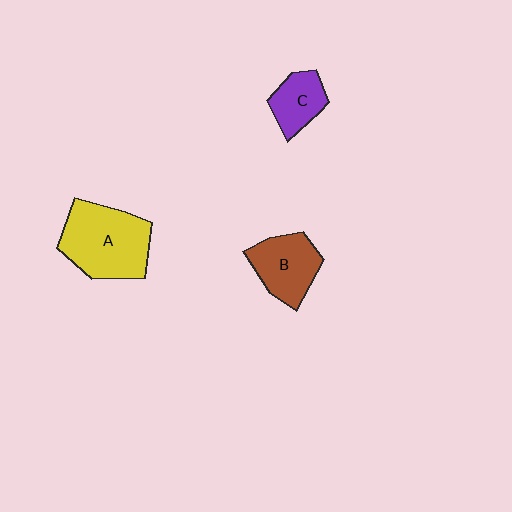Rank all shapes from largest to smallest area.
From largest to smallest: A (yellow), B (brown), C (purple).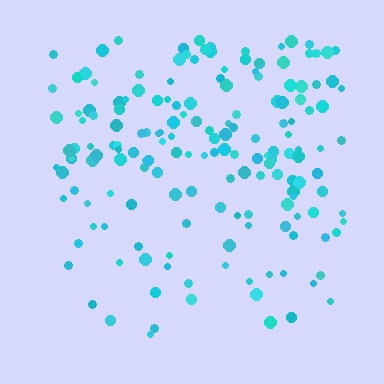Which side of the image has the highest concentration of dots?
The top.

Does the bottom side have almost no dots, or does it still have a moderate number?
Still a moderate number, just noticeably fewer than the top.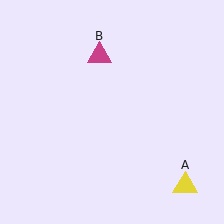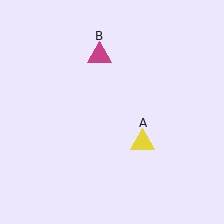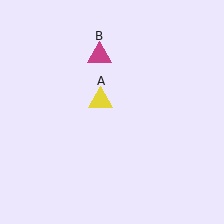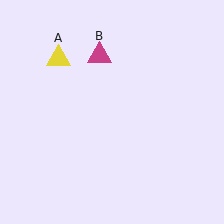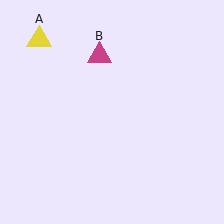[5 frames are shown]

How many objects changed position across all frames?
1 object changed position: yellow triangle (object A).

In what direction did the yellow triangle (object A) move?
The yellow triangle (object A) moved up and to the left.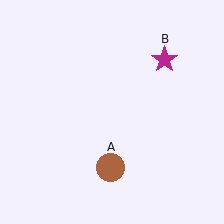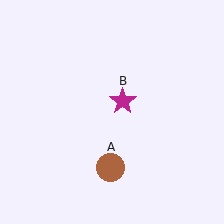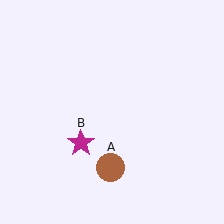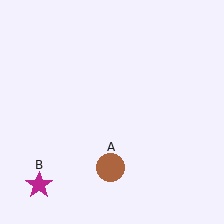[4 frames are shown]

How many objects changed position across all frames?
1 object changed position: magenta star (object B).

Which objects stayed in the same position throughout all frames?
Brown circle (object A) remained stationary.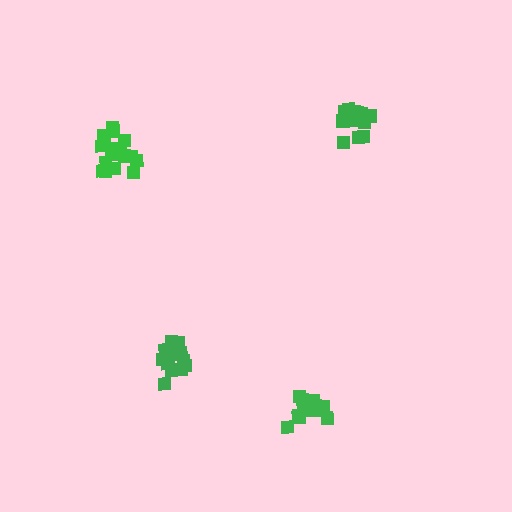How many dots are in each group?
Group 1: 19 dots, Group 2: 15 dots, Group 3: 18 dots, Group 4: 14 dots (66 total).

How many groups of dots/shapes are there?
There are 4 groups.